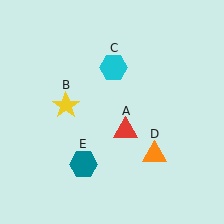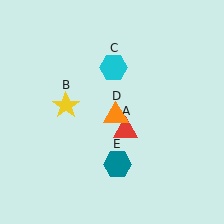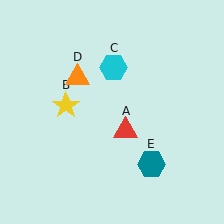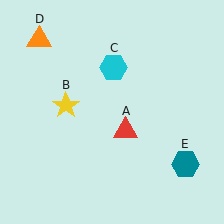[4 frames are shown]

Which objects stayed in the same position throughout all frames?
Red triangle (object A) and yellow star (object B) and cyan hexagon (object C) remained stationary.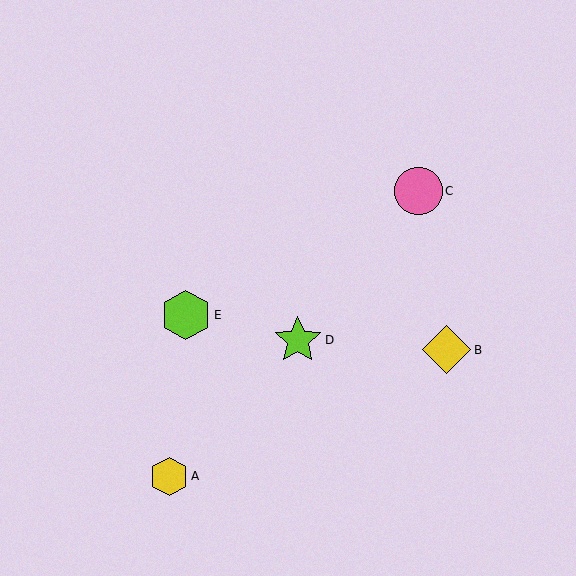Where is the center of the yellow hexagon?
The center of the yellow hexagon is at (169, 476).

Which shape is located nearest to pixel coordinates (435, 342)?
The yellow diamond (labeled B) at (447, 350) is nearest to that location.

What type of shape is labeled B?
Shape B is a yellow diamond.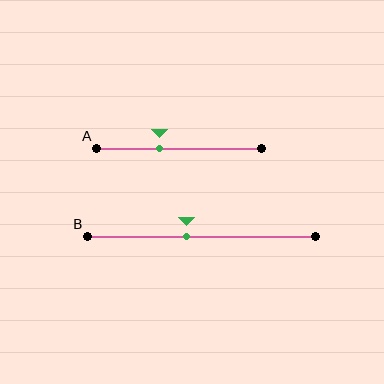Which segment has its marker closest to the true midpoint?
Segment B has its marker closest to the true midpoint.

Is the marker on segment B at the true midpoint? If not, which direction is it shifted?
No, the marker on segment B is shifted to the left by about 7% of the segment length.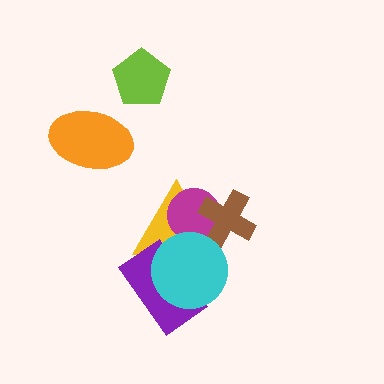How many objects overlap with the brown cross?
2 objects overlap with the brown cross.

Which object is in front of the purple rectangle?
The cyan circle is in front of the purple rectangle.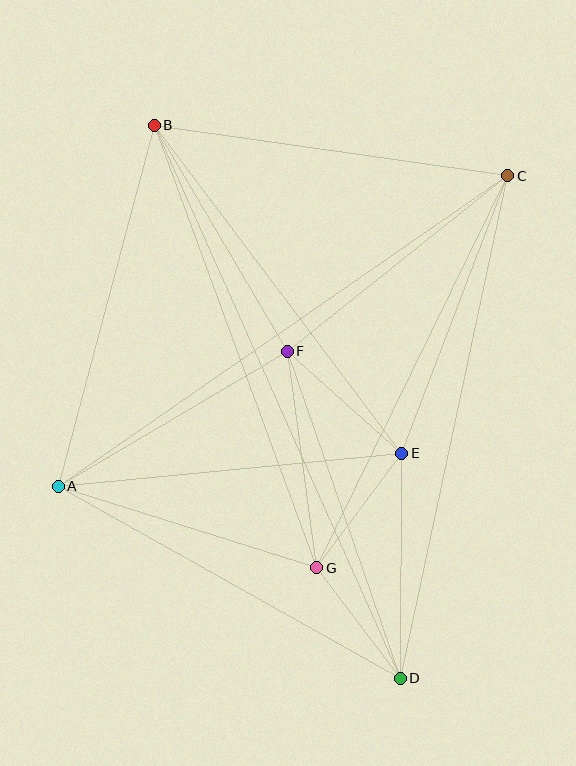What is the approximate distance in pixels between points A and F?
The distance between A and F is approximately 266 pixels.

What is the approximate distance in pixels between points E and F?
The distance between E and F is approximately 154 pixels.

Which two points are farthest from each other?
Points B and D are farthest from each other.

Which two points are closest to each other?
Points D and G are closest to each other.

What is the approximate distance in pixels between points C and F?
The distance between C and F is approximately 282 pixels.